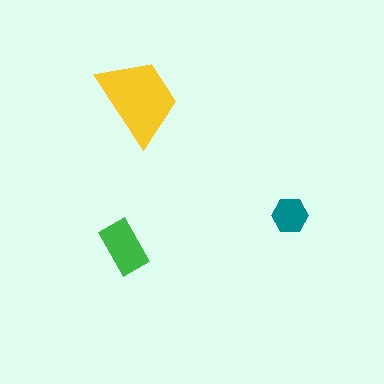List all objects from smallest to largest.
The teal hexagon, the green rectangle, the yellow trapezoid.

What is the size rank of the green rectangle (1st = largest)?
2nd.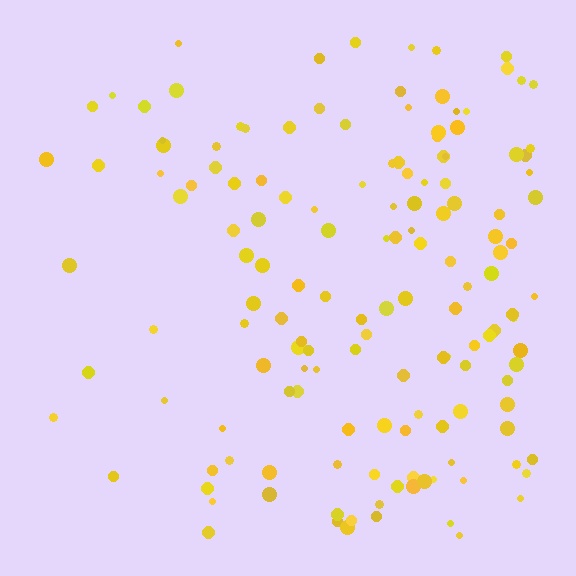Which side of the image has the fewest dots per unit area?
The left.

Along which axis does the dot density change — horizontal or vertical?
Horizontal.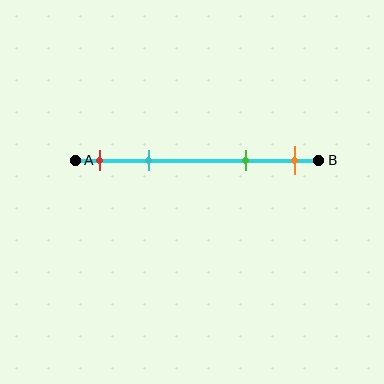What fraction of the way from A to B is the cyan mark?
The cyan mark is approximately 30% (0.3) of the way from A to B.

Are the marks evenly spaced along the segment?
No, the marks are not evenly spaced.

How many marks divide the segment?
There are 4 marks dividing the segment.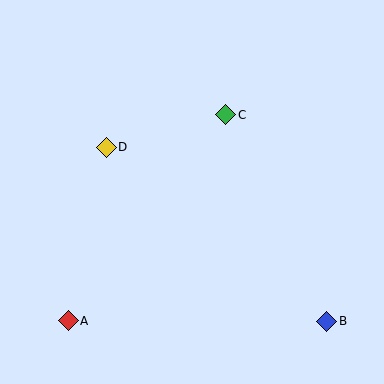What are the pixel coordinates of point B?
Point B is at (327, 321).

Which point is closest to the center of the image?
Point C at (226, 115) is closest to the center.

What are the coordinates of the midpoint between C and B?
The midpoint between C and B is at (276, 218).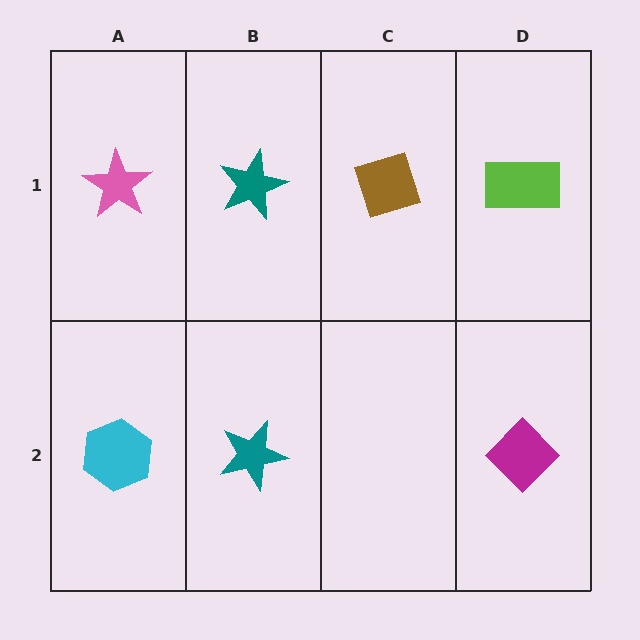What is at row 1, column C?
A brown diamond.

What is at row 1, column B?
A teal star.